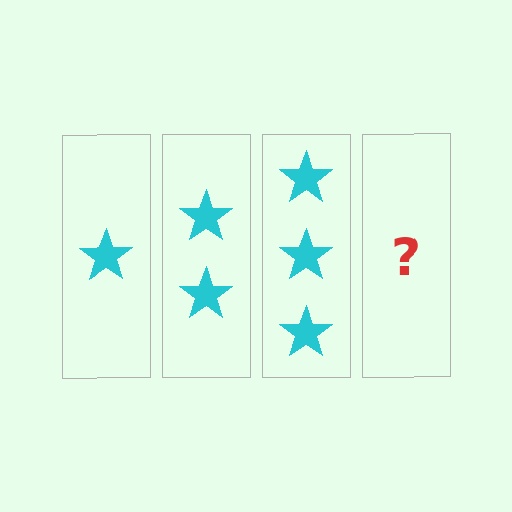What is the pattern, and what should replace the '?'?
The pattern is that each step adds one more star. The '?' should be 4 stars.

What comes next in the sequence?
The next element should be 4 stars.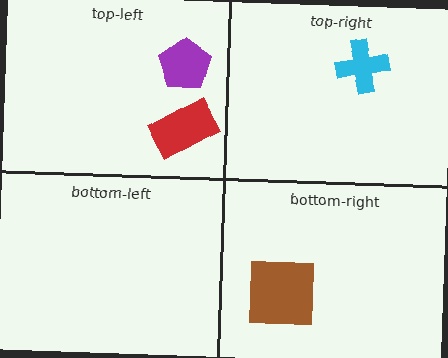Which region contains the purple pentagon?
The top-left region.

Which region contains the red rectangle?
The top-left region.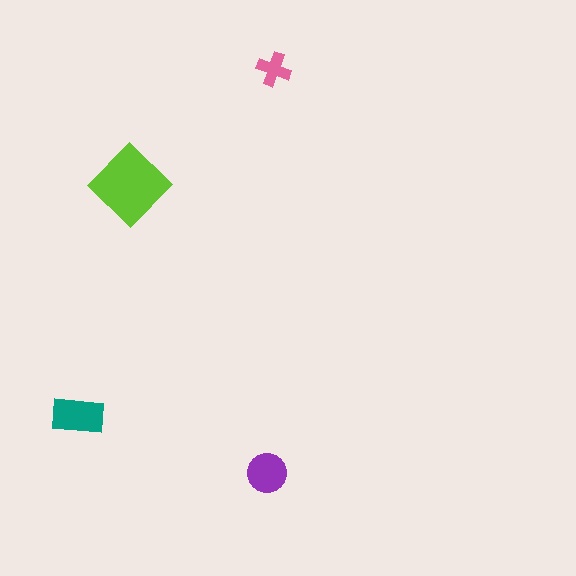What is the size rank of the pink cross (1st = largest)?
4th.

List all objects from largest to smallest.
The lime diamond, the teal rectangle, the purple circle, the pink cross.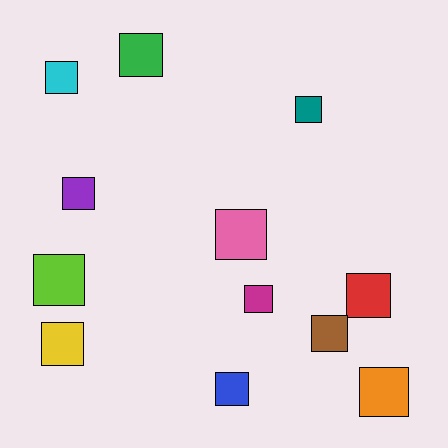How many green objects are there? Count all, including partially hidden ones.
There is 1 green object.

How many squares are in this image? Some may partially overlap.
There are 12 squares.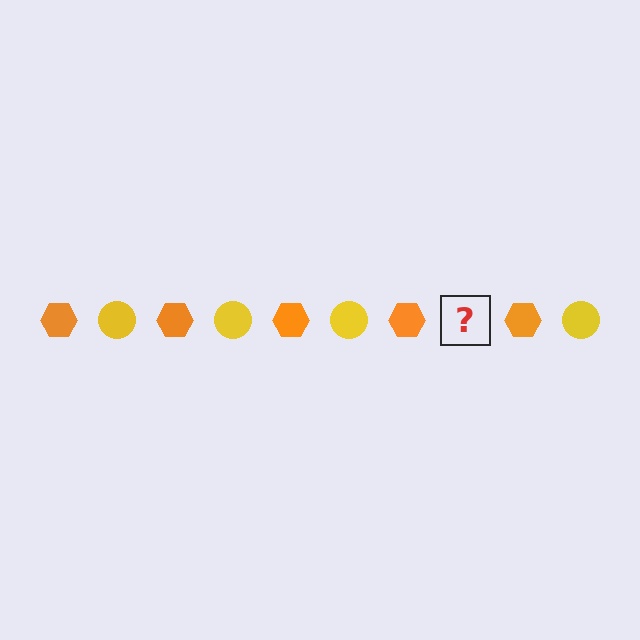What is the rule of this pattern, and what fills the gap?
The rule is that the pattern alternates between orange hexagon and yellow circle. The gap should be filled with a yellow circle.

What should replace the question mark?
The question mark should be replaced with a yellow circle.